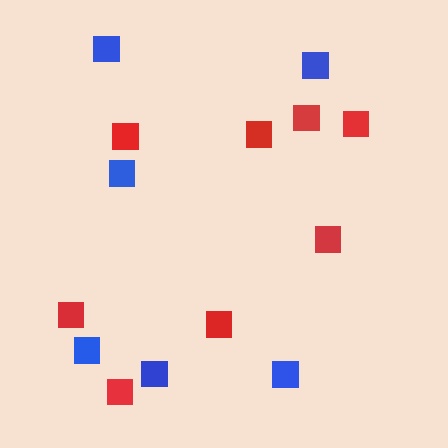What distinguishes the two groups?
There are 2 groups: one group of blue squares (6) and one group of red squares (8).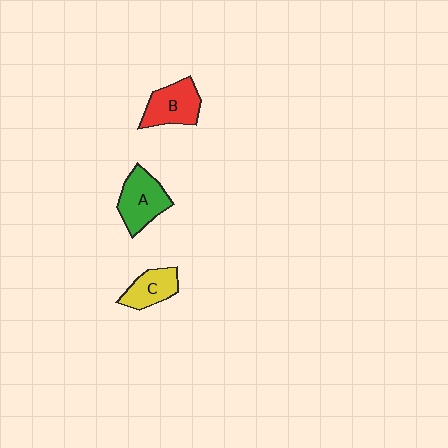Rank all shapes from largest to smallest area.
From largest to smallest: A (green), B (red), C (yellow).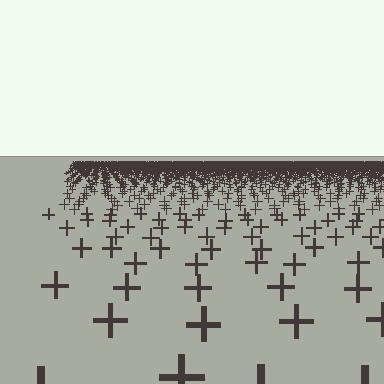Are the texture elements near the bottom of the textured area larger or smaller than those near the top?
Larger. Near the bottom, elements are closer to the viewer and appear at a bigger on-screen size.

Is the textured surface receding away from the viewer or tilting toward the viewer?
The surface is receding away from the viewer. Texture elements get smaller and denser toward the top.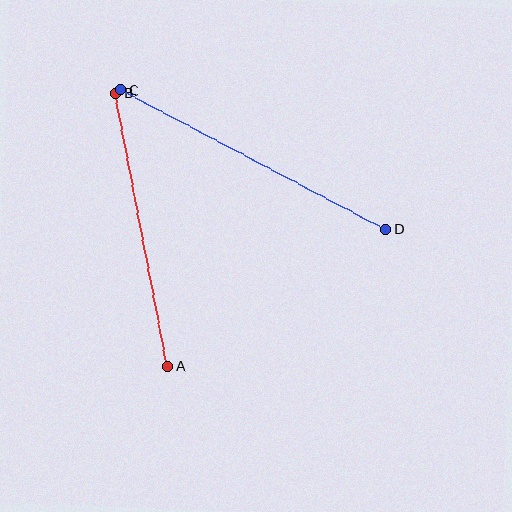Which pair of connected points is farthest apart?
Points C and D are farthest apart.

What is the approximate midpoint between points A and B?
The midpoint is at approximately (142, 229) pixels.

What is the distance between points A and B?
The distance is approximately 278 pixels.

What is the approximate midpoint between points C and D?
The midpoint is at approximately (253, 159) pixels.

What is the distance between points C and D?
The distance is approximately 299 pixels.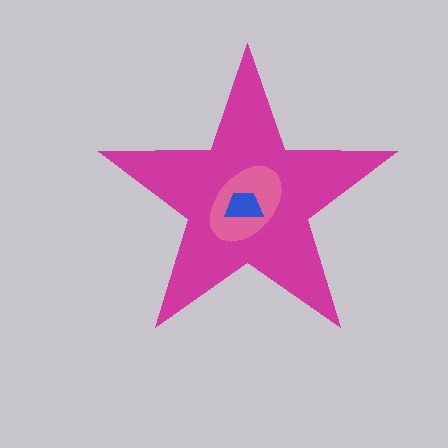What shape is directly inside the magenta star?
The pink ellipse.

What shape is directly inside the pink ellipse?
The blue trapezoid.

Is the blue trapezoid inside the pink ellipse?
Yes.